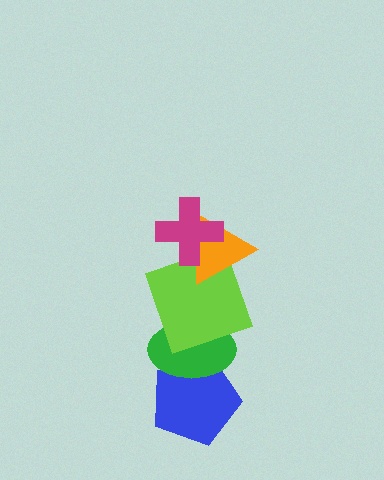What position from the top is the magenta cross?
The magenta cross is 1st from the top.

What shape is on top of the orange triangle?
The magenta cross is on top of the orange triangle.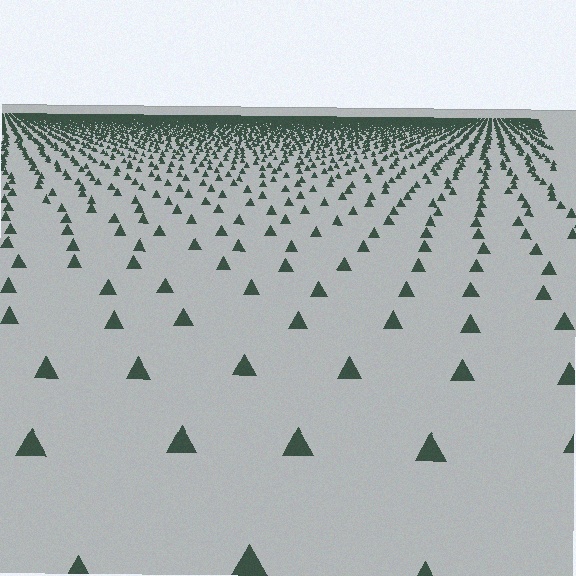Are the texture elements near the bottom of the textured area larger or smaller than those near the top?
Larger. Near the bottom, elements are closer to the viewer and appear at a bigger on-screen size.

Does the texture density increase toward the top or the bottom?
Density increases toward the top.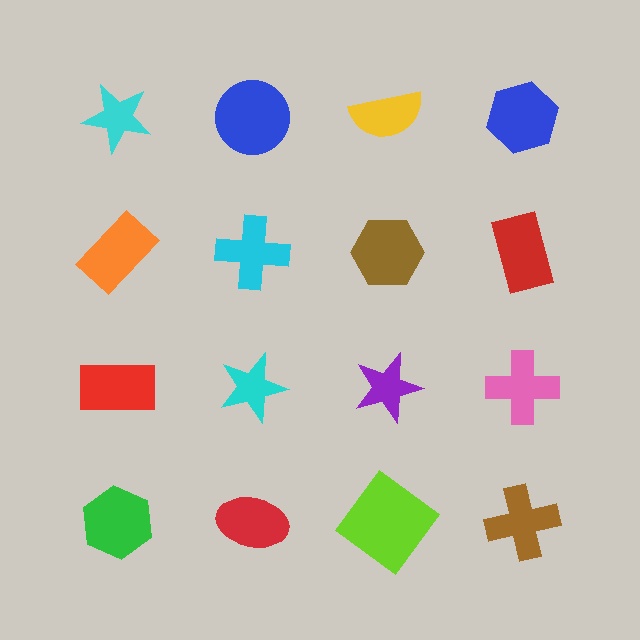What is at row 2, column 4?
A red rectangle.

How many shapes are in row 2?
4 shapes.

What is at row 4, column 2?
A red ellipse.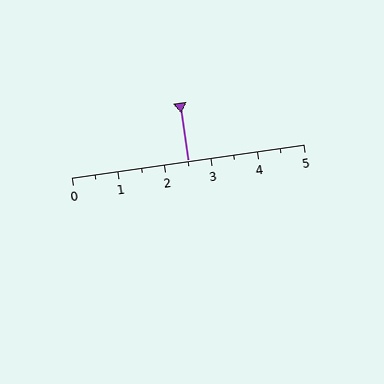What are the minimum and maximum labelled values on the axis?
The axis runs from 0 to 5.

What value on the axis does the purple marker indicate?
The marker indicates approximately 2.5.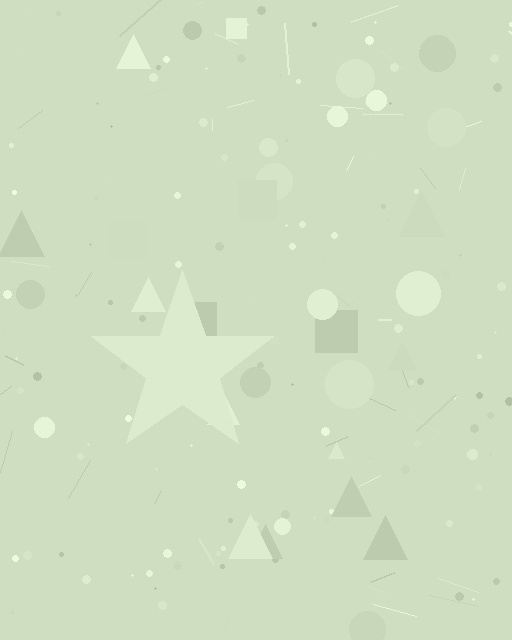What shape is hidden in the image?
A star is hidden in the image.